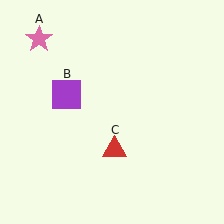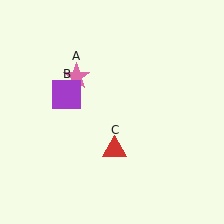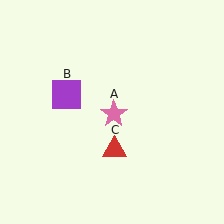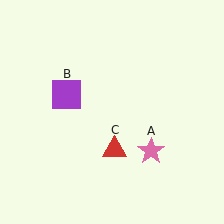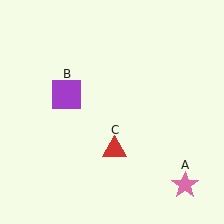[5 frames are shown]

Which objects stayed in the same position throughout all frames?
Purple square (object B) and red triangle (object C) remained stationary.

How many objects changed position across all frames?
1 object changed position: pink star (object A).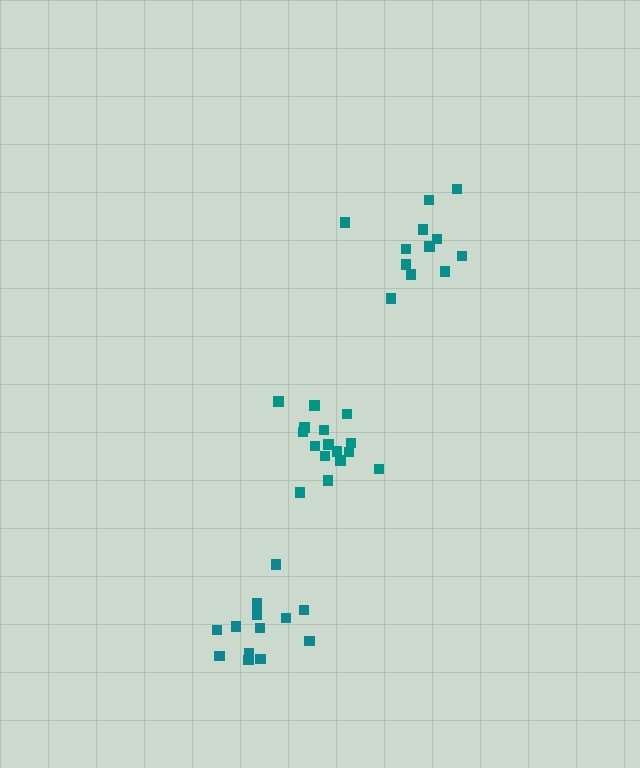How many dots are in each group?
Group 1: 13 dots, Group 2: 12 dots, Group 3: 16 dots (41 total).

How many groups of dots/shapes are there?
There are 3 groups.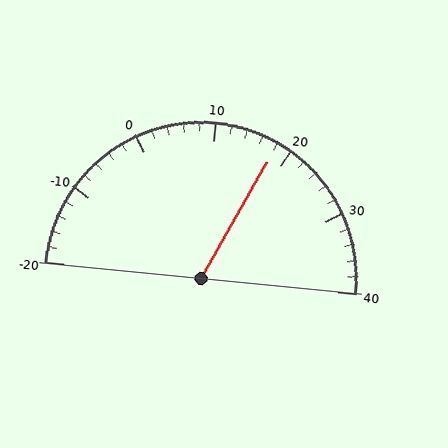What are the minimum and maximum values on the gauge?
The gauge ranges from -20 to 40.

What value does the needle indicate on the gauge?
The needle indicates approximately 18.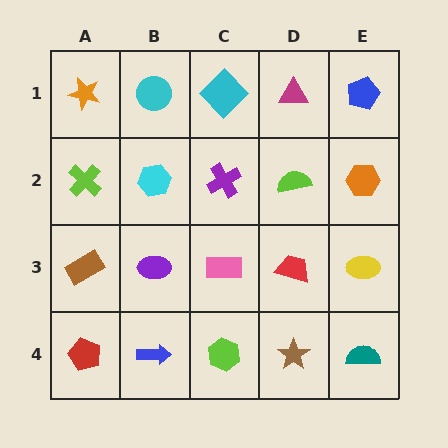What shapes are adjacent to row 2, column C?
A cyan diamond (row 1, column C), a pink rectangle (row 3, column C), a cyan hexagon (row 2, column B), a lime semicircle (row 2, column D).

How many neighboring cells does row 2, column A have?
3.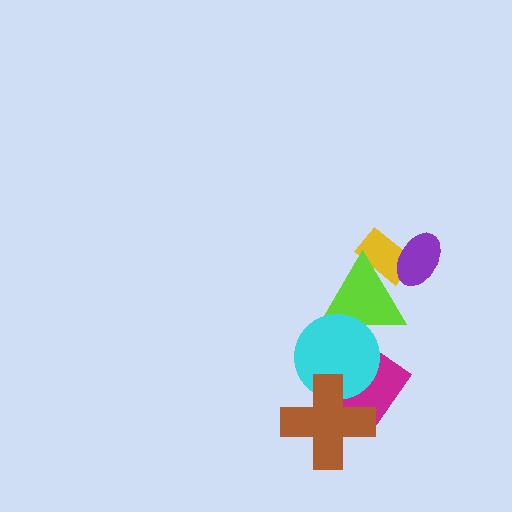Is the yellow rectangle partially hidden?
Yes, it is partially covered by another shape.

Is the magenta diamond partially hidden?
Yes, it is partially covered by another shape.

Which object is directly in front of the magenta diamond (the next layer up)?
The lime triangle is directly in front of the magenta diamond.